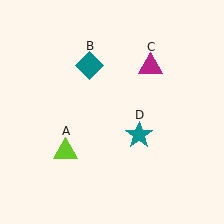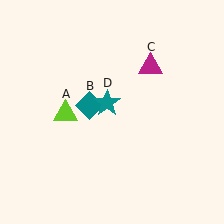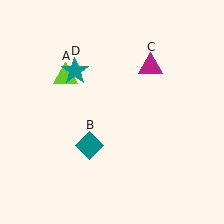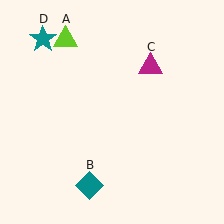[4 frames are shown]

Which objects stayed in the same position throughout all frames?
Magenta triangle (object C) remained stationary.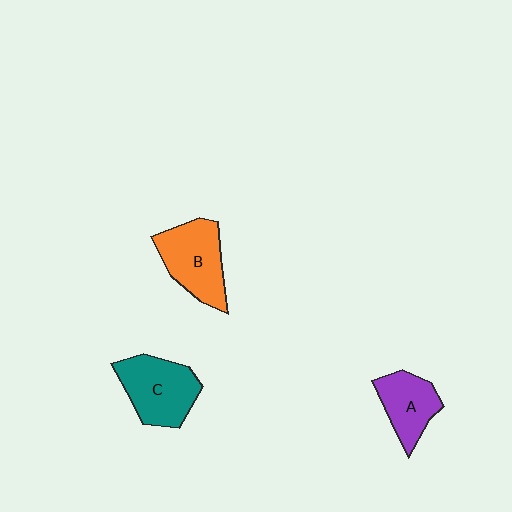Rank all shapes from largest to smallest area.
From largest to smallest: B (orange), C (teal), A (purple).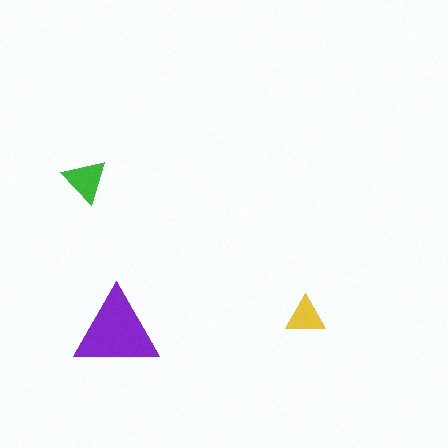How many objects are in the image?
There are 3 objects in the image.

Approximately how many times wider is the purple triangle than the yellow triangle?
About 2 times wider.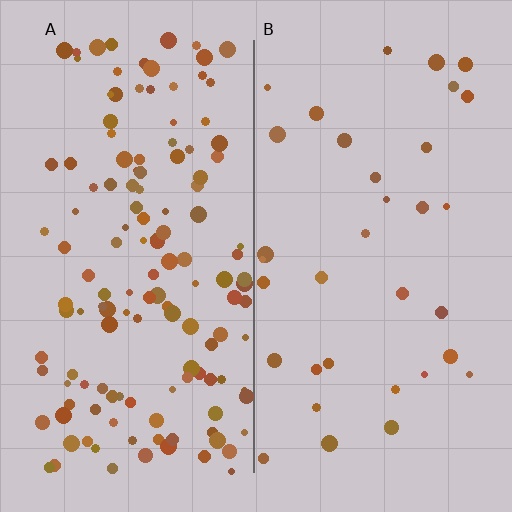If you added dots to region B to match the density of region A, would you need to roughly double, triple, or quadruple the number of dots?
Approximately quadruple.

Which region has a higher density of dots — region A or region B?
A (the left).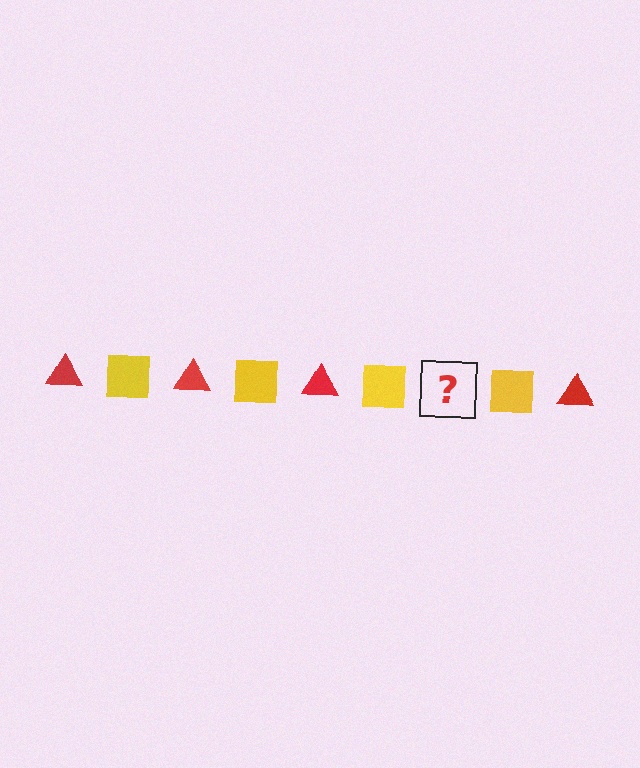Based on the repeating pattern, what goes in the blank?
The blank should be a red triangle.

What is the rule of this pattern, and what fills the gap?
The rule is that the pattern alternates between red triangle and yellow square. The gap should be filled with a red triangle.